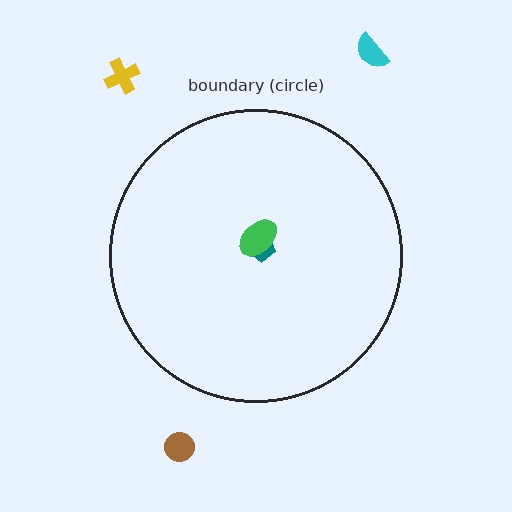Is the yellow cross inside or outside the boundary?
Outside.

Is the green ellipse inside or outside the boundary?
Inside.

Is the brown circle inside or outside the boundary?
Outside.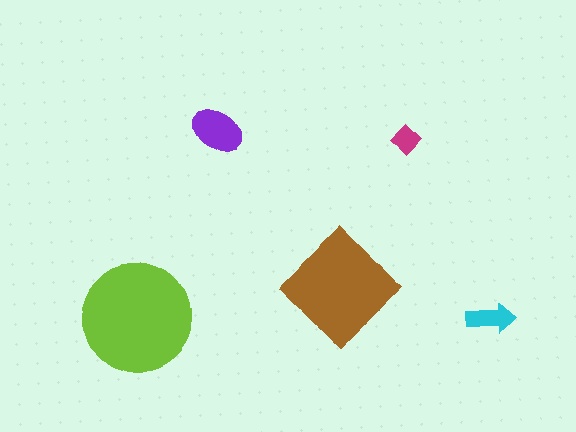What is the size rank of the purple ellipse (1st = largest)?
3rd.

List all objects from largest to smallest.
The lime circle, the brown diamond, the purple ellipse, the cyan arrow, the magenta diamond.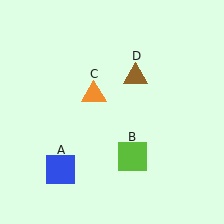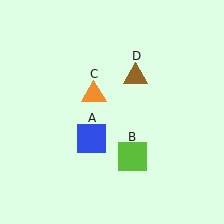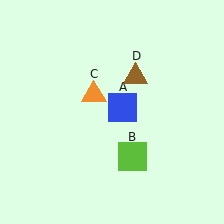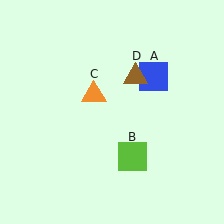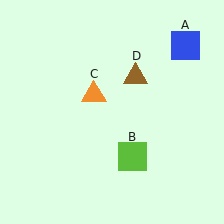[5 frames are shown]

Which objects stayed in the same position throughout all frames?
Lime square (object B) and orange triangle (object C) and brown triangle (object D) remained stationary.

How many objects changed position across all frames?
1 object changed position: blue square (object A).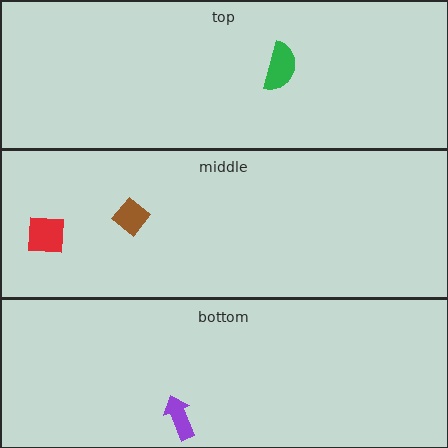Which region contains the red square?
The middle region.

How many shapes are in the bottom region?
1.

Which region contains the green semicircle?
The top region.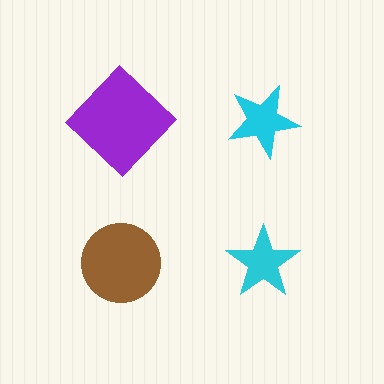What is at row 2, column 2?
A cyan star.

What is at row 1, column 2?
A cyan star.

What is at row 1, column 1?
A purple diamond.